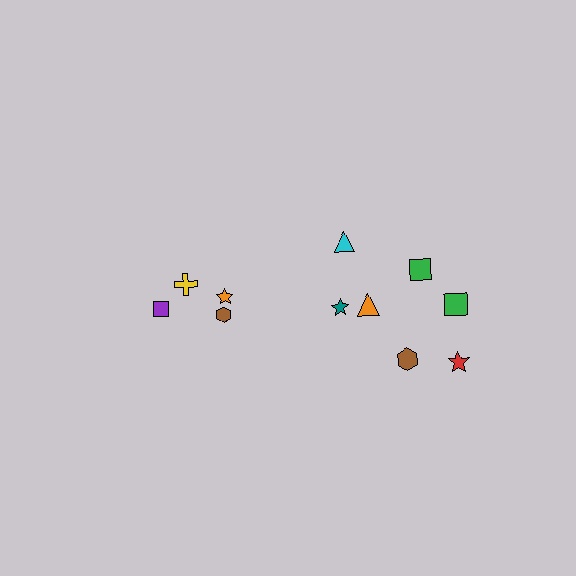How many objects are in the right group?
There are 7 objects.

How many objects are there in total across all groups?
There are 11 objects.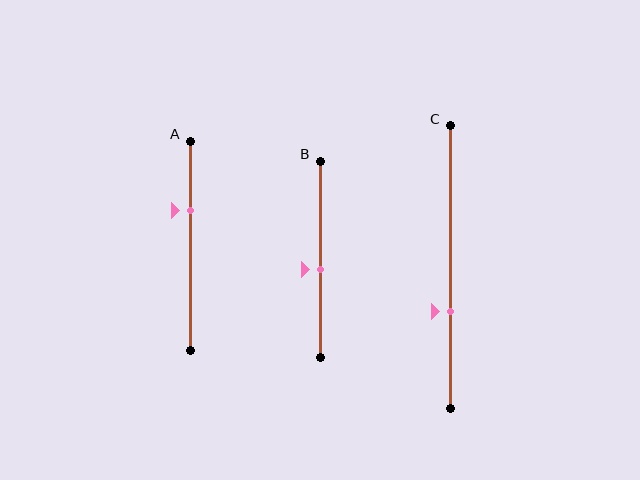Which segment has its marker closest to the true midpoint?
Segment B has its marker closest to the true midpoint.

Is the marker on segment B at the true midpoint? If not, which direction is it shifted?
No, the marker on segment B is shifted downward by about 5% of the segment length.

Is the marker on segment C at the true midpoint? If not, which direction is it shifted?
No, the marker on segment C is shifted downward by about 16% of the segment length.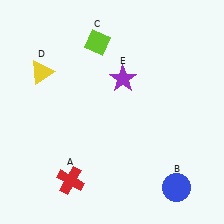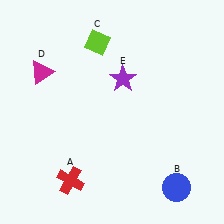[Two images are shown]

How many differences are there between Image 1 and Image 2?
There is 1 difference between the two images.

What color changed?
The triangle (D) changed from yellow in Image 1 to magenta in Image 2.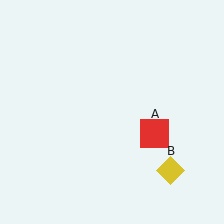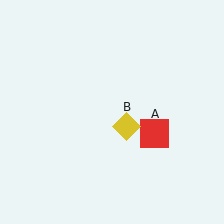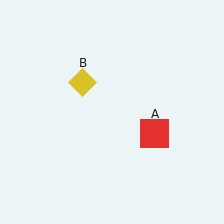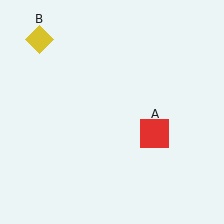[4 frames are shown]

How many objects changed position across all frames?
1 object changed position: yellow diamond (object B).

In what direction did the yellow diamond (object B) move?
The yellow diamond (object B) moved up and to the left.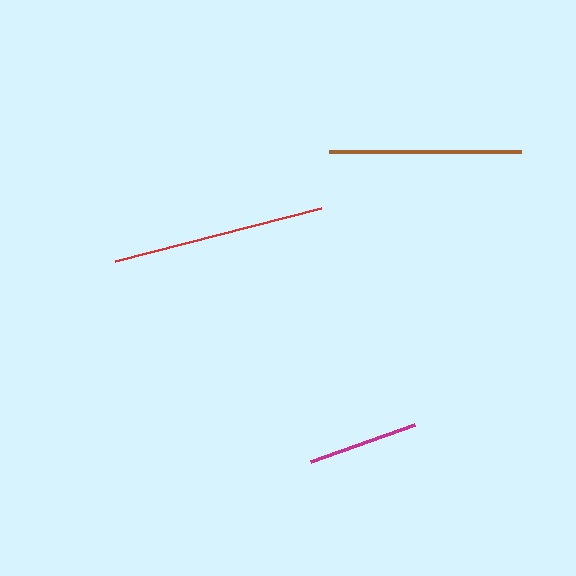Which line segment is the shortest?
The magenta line is the shortest at approximately 110 pixels.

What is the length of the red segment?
The red segment is approximately 213 pixels long.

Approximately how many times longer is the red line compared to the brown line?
The red line is approximately 1.1 times the length of the brown line.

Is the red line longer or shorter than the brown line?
The red line is longer than the brown line.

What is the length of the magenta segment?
The magenta segment is approximately 110 pixels long.